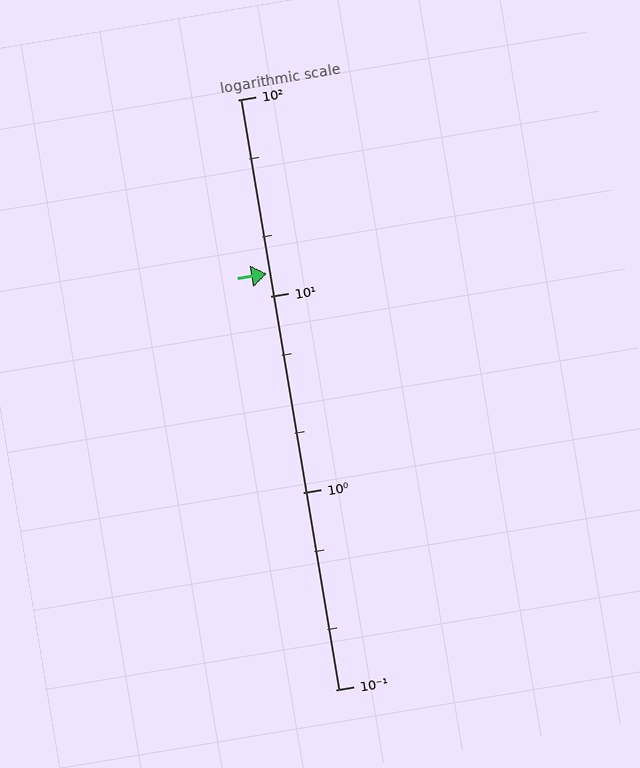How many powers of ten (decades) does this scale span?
The scale spans 3 decades, from 0.1 to 100.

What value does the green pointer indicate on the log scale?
The pointer indicates approximately 13.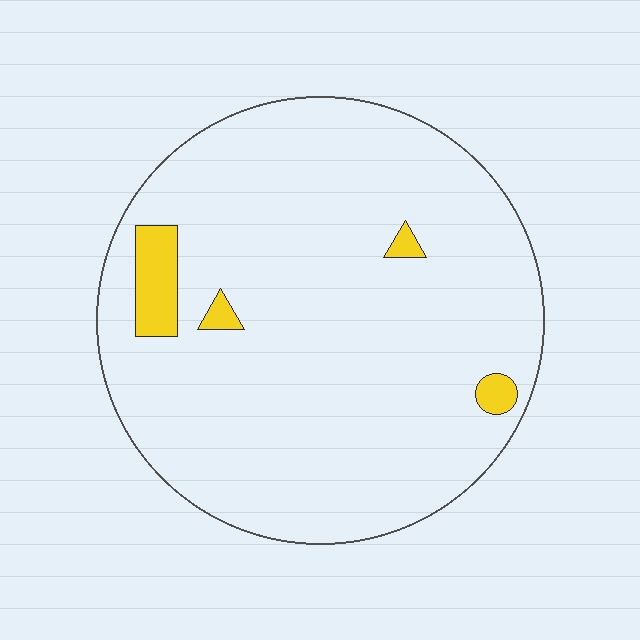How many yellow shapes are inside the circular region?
4.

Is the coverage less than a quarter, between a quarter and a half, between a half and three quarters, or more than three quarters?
Less than a quarter.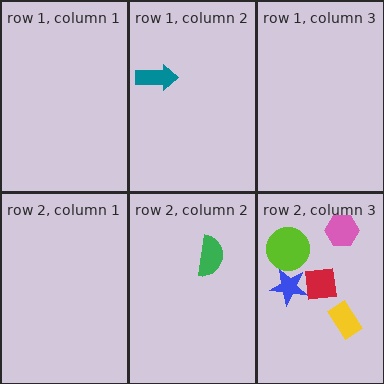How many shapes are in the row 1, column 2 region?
1.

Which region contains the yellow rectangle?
The row 2, column 3 region.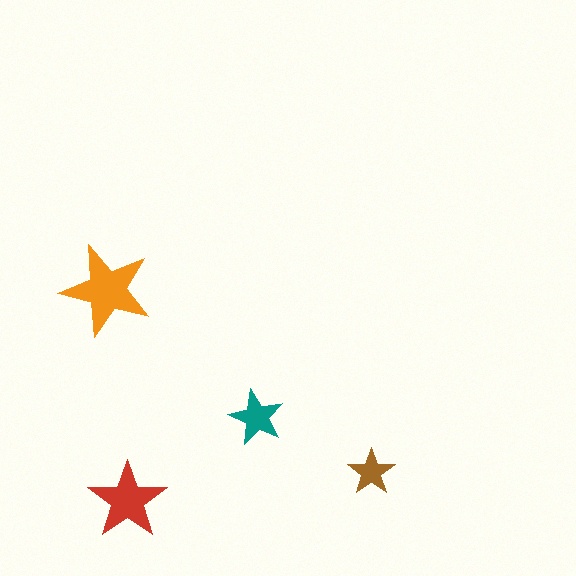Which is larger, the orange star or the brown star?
The orange one.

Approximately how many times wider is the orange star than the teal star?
About 1.5 times wider.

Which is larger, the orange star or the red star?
The orange one.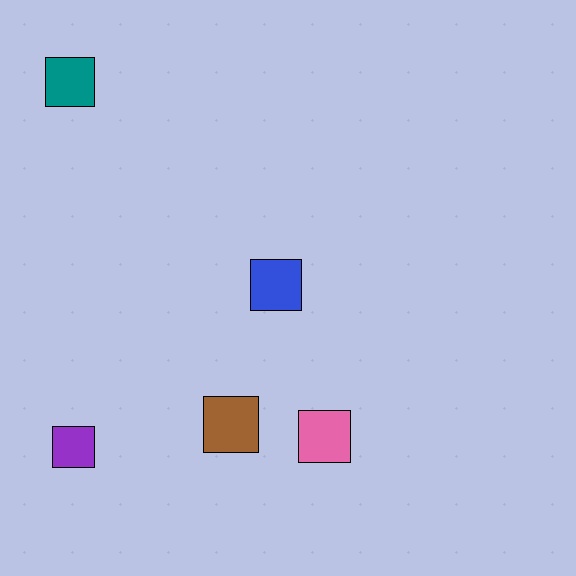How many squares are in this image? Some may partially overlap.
There are 5 squares.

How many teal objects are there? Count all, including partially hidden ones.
There is 1 teal object.